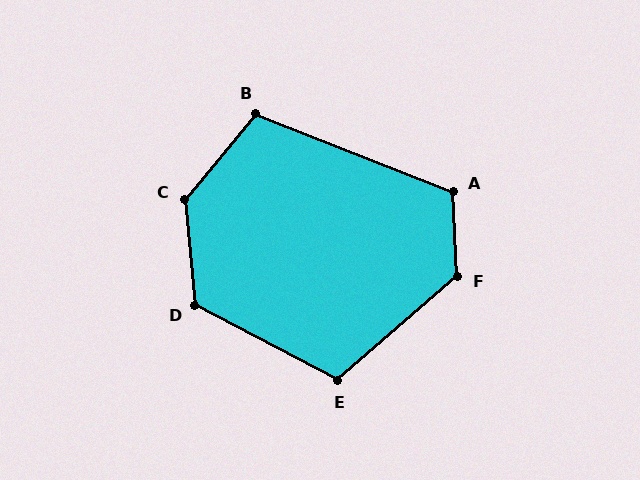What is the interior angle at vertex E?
Approximately 111 degrees (obtuse).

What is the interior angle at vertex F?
Approximately 129 degrees (obtuse).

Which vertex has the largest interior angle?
C, at approximately 135 degrees.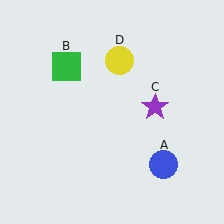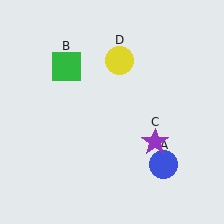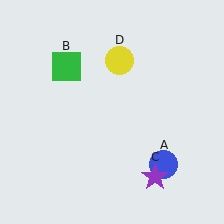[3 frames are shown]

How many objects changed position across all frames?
1 object changed position: purple star (object C).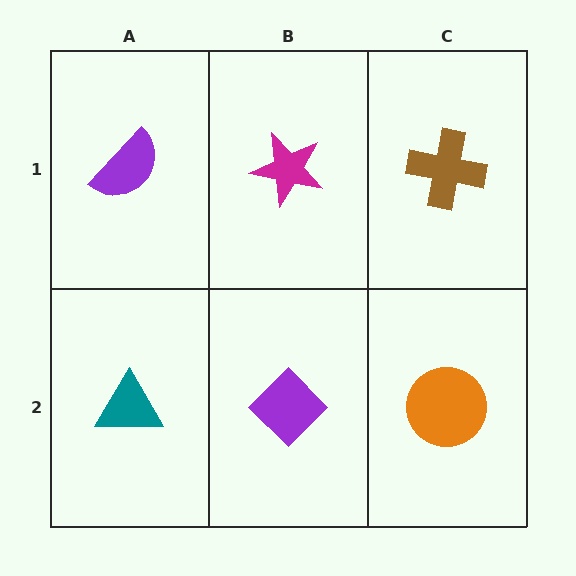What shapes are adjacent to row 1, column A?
A teal triangle (row 2, column A), a magenta star (row 1, column B).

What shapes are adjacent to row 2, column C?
A brown cross (row 1, column C), a purple diamond (row 2, column B).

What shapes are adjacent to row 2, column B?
A magenta star (row 1, column B), a teal triangle (row 2, column A), an orange circle (row 2, column C).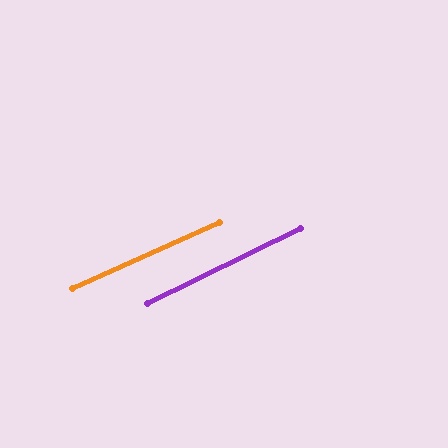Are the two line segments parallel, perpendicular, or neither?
Parallel — their directions differ by only 1.6°.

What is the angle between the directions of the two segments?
Approximately 2 degrees.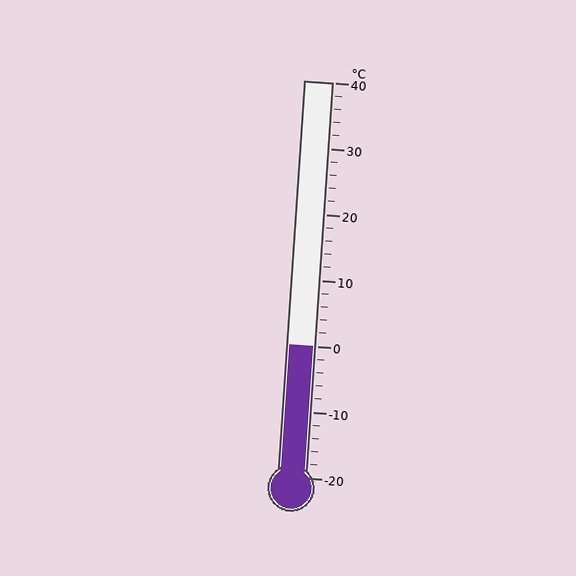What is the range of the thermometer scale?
The thermometer scale ranges from -20°C to 40°C.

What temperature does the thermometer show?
The thermometer shows approximately 0°C.